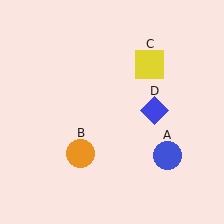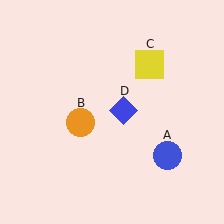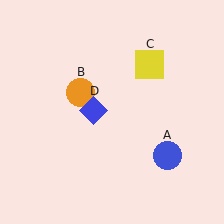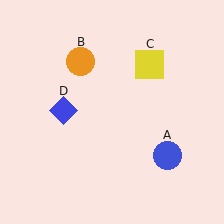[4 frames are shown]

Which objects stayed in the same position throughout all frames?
Blue circle (object A) and yellow square (object C) remained stationary.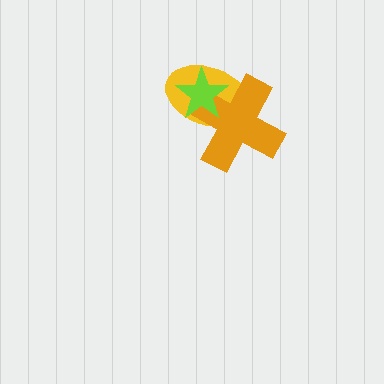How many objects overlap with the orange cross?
2 objects overlap with the orange cross.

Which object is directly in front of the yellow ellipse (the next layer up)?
The orange cross is directly in front of the yellow ellipse.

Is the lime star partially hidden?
No, no other shape covers it.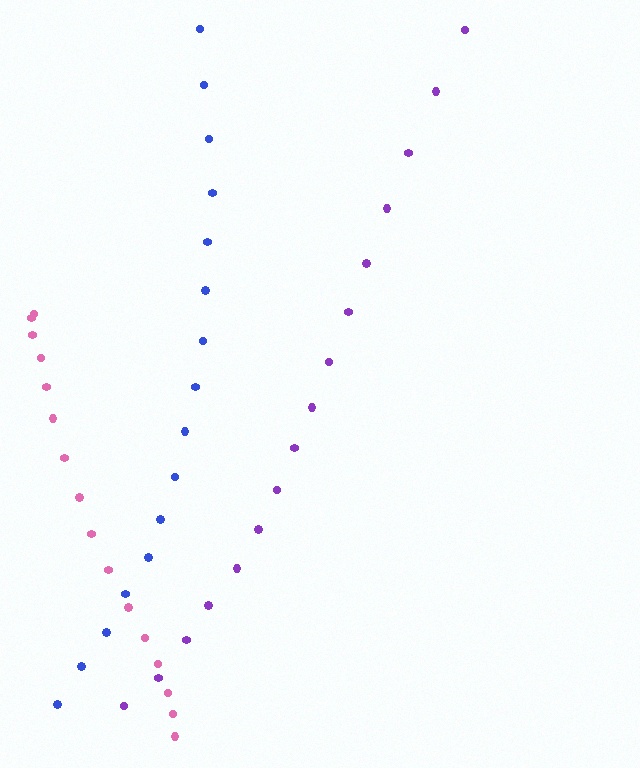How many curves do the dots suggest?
There are 3 distinct paths.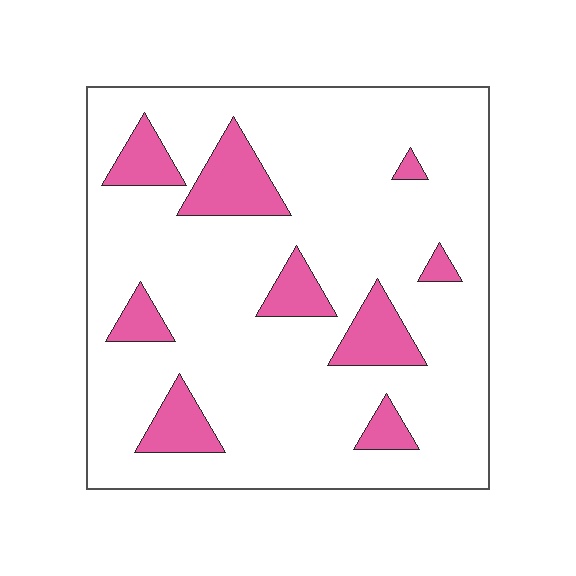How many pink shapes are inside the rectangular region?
9.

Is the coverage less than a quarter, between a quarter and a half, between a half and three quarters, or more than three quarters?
Less than a quarter.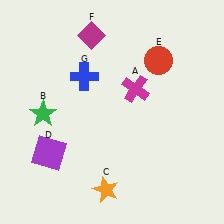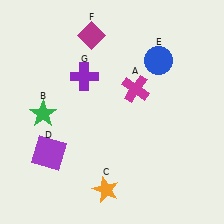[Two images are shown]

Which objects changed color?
E changed from red to blue. G changed from blue to purple.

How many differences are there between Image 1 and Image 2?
There are 2 differences between the two images.